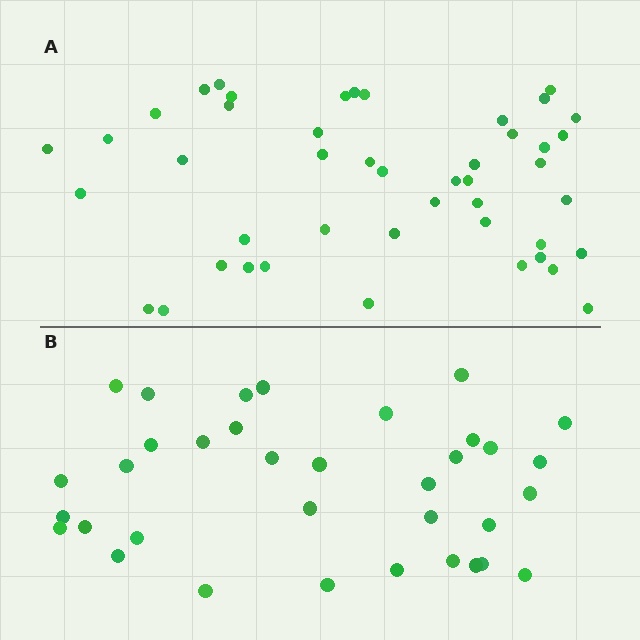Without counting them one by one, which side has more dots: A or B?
Region A (the top region) has more dots.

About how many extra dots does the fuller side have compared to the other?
Region A has roughly 12 or so more dots than region B.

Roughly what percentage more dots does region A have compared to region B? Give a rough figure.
About 30% more.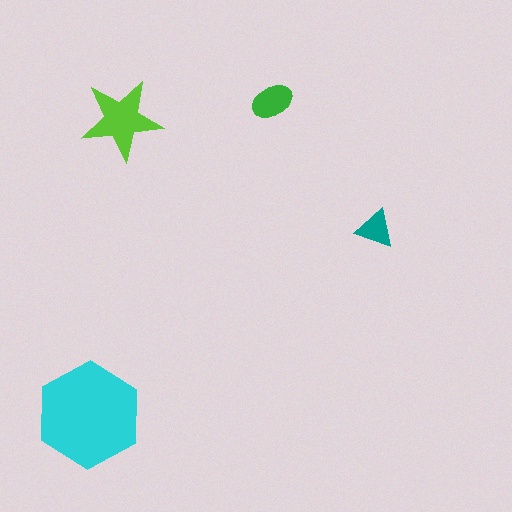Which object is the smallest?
The teal triangle.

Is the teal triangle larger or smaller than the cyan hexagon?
Smaller.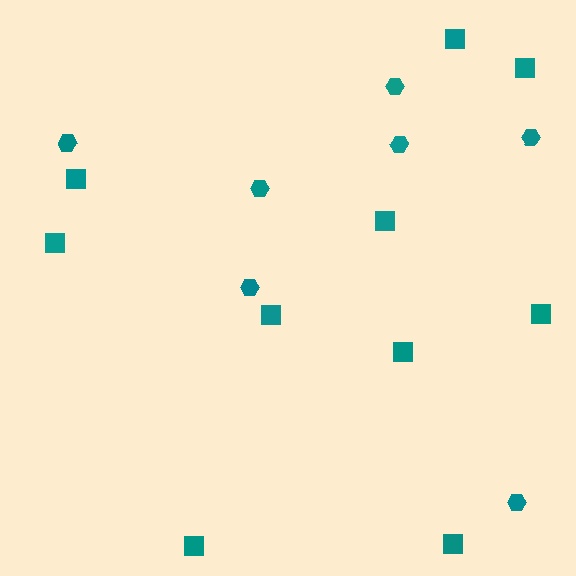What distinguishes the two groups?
There are 2 groups: one group of hexagons (7) and one group of squares (10).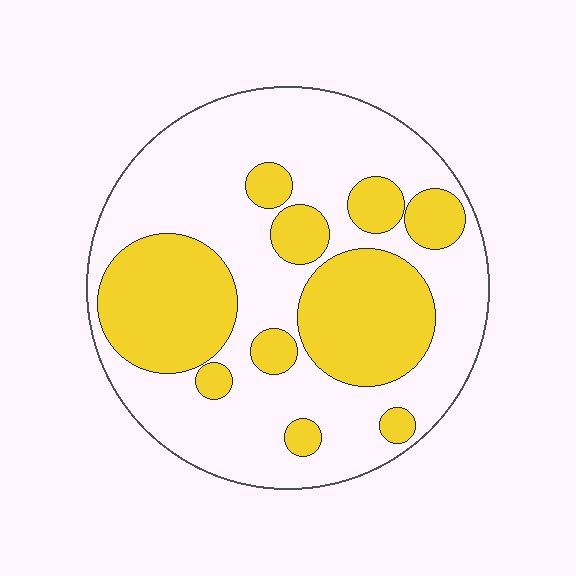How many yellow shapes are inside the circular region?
10.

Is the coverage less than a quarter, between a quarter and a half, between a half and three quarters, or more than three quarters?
Between a quarter and a half.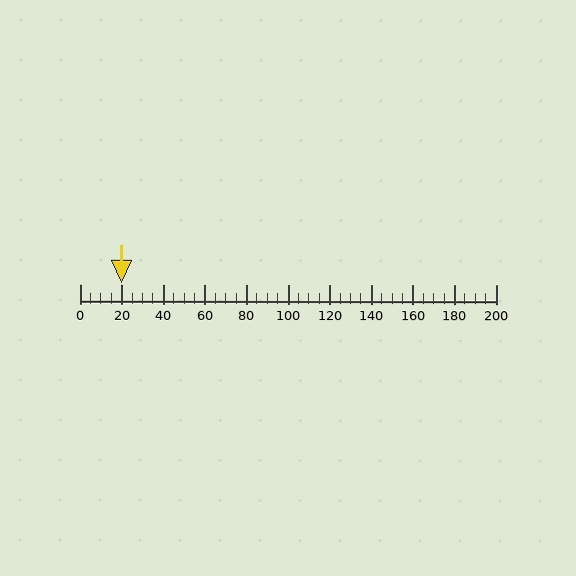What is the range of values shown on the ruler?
The ruler shows values from 0 to 200.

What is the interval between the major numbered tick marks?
The major tick marks are spaced 20 units apart.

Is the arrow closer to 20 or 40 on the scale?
The arrow is closer to 20.